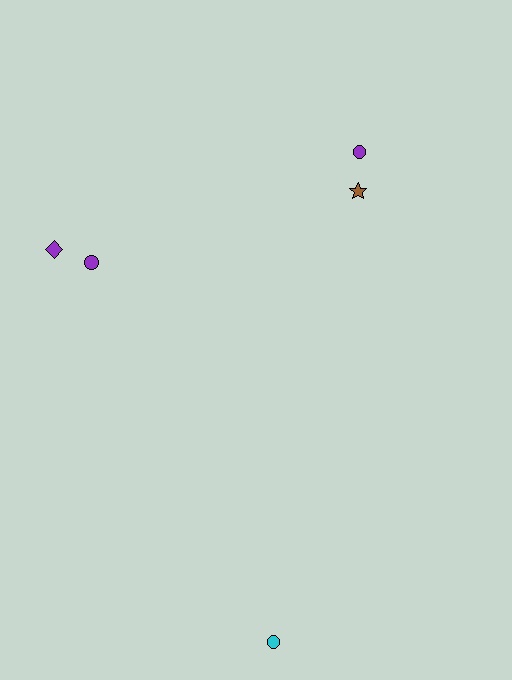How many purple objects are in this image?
There are 3 purple objects.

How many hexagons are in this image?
There are no hexagons.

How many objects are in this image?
There are 5 objects.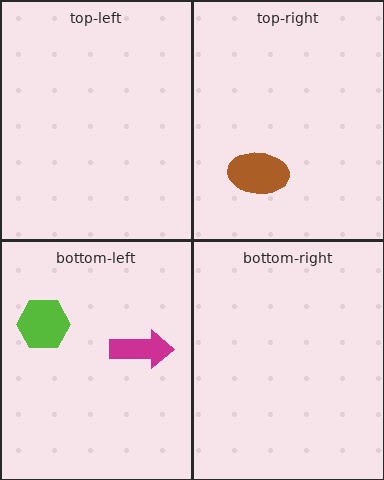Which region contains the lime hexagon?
The bottom-left region.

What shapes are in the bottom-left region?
The lime hexagon, the magenta arrow.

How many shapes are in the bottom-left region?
2.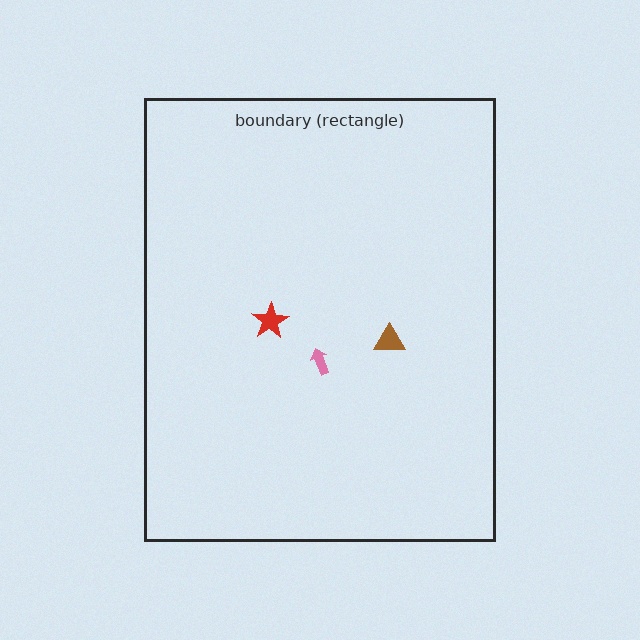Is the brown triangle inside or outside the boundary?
Inside.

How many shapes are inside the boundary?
3 inside, 0 outside.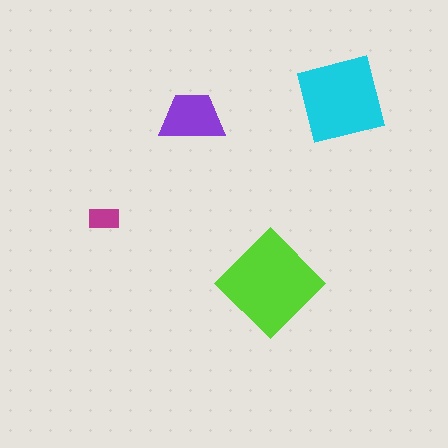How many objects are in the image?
There are 4 objects in the image.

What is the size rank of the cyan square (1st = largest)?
2nd.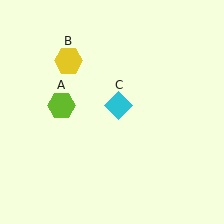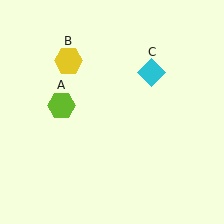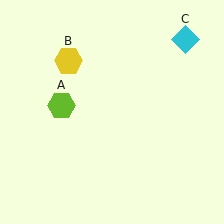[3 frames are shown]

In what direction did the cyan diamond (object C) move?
The cyan diamond (object C) moved up and to the right.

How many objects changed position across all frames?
1 object changed position: cyan diamond (object C).